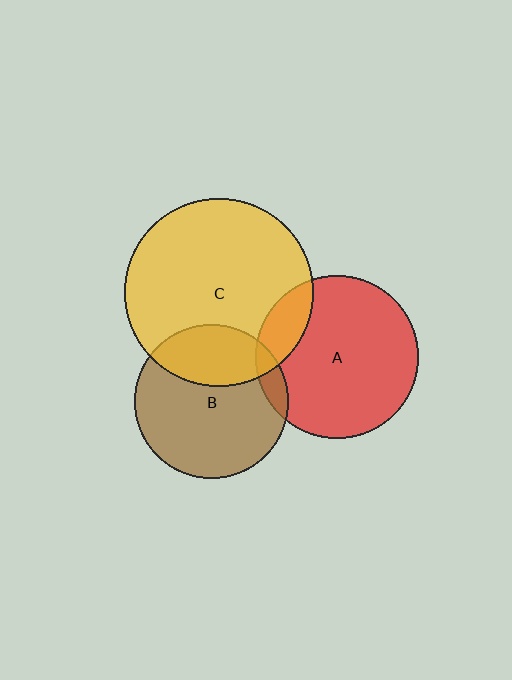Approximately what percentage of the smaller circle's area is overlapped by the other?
Approximately 15%.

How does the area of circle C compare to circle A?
Approximately 1.3 times.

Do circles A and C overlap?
Yes.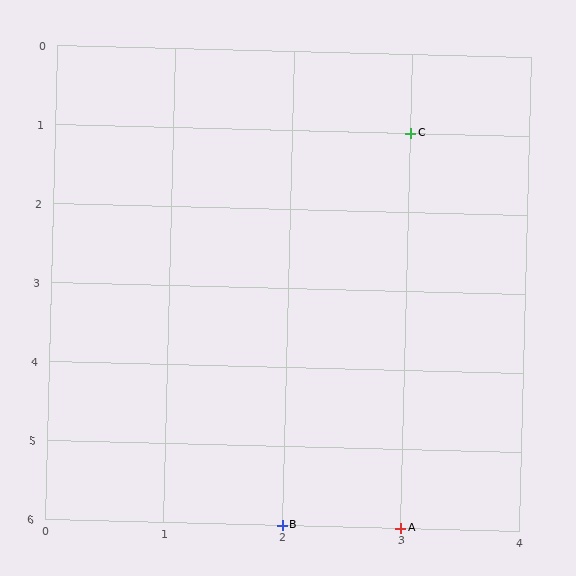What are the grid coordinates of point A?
Point A is at grid coordinates (3, 6).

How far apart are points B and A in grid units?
Points B and A are 1 column apart.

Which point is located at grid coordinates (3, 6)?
Point A is at (3, 6).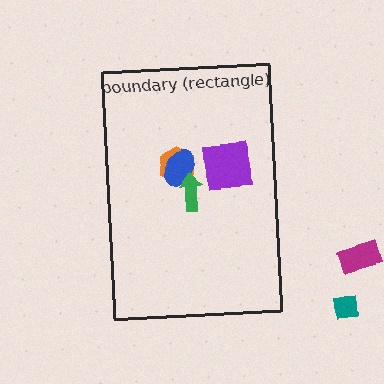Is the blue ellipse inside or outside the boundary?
Inside.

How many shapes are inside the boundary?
4 inside, 2 outside.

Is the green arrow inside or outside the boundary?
Inside.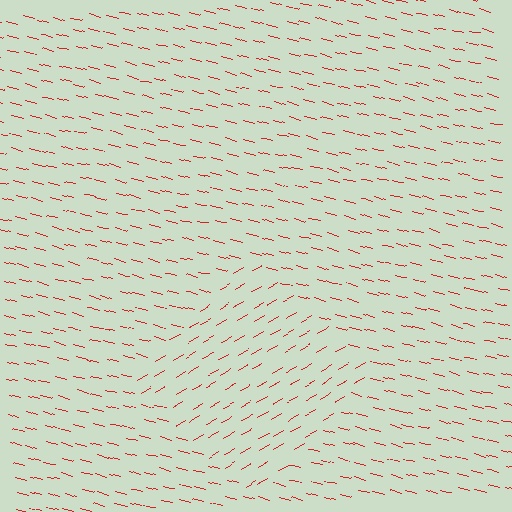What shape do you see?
I see a diamond.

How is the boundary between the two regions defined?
The boundary is defined purely by a change in line orientation (approximately 45 degrees difference). All lines are the same color and thickness.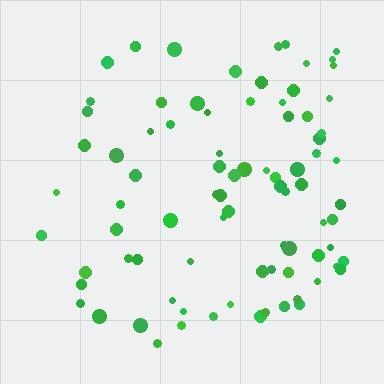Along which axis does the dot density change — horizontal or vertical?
Horizontal.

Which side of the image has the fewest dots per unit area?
The left.